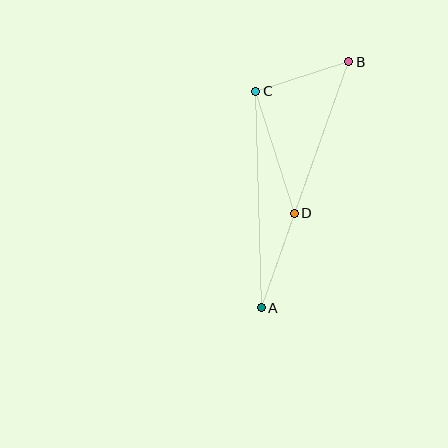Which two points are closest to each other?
Points B and C are closest to each other.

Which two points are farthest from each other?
Points A and B are farthest from each other.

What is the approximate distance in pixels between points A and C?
The distance between A and C is approximately 217 pixels.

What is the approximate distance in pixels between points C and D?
The distance between C and D is approximately 128 pixels.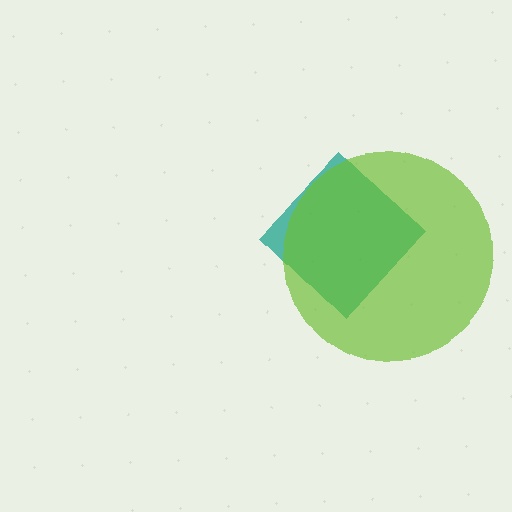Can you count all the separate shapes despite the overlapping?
Yes, there are 2 separate shapes.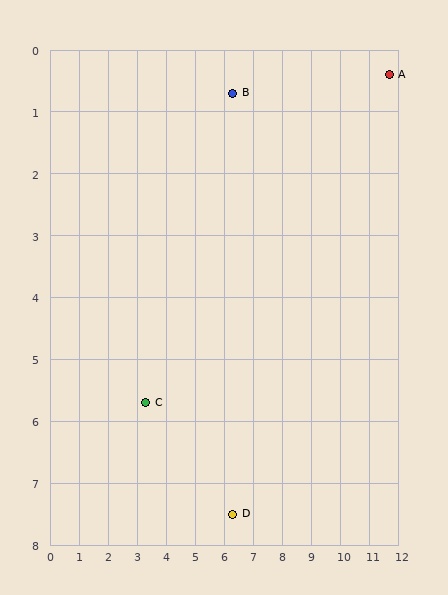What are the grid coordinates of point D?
Point D is at approximately (6.3, 7.5).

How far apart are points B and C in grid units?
Points B and C are about 5.8 grid units apart.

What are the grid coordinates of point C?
Point C is at approximately (3.3, 5.7).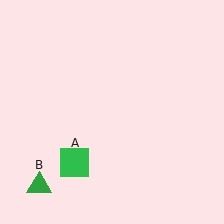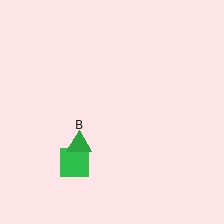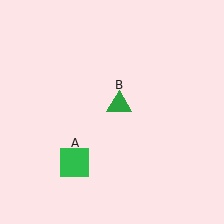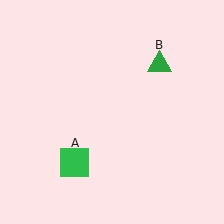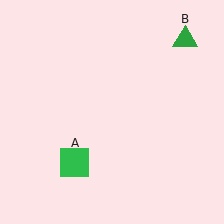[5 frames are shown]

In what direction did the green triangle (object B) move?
The green triangle (object B) moved up and to the right.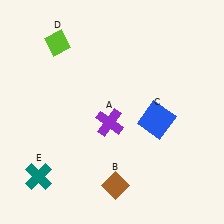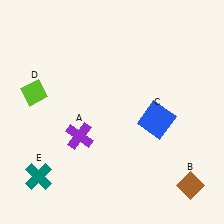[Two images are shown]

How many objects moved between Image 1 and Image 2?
3 objects moved between the two images.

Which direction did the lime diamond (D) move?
The lime diamond (D) moved down.